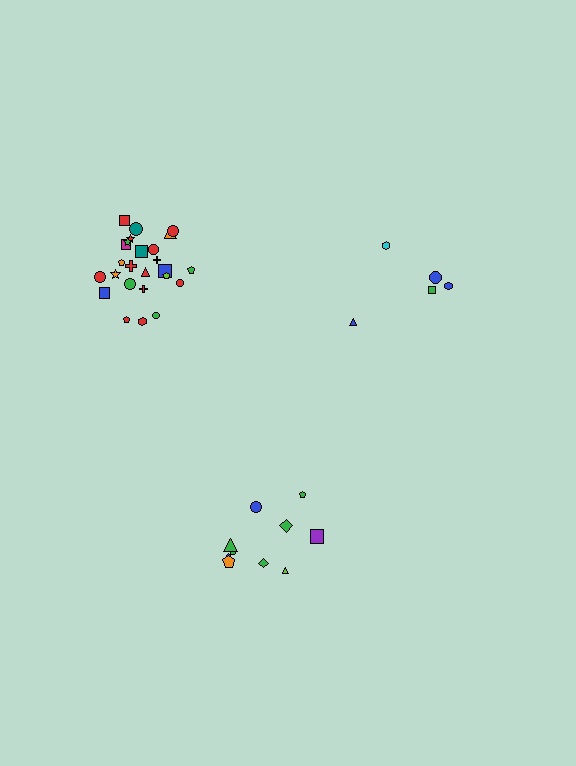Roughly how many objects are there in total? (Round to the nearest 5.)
Roughly 40 objects in total.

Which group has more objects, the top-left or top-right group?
The top-left group.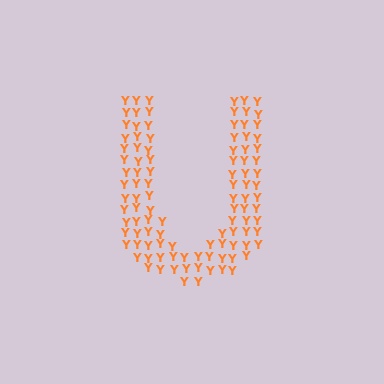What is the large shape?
The large shape is the letter U.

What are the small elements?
The small elements are letter Y's.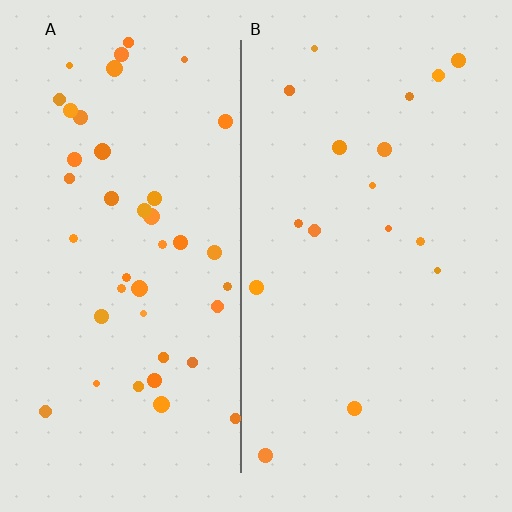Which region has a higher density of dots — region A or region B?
A (the left).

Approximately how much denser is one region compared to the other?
Approximately 2.5× — region A over region B.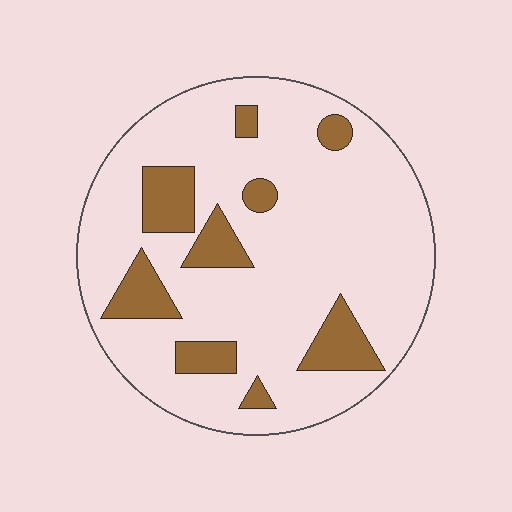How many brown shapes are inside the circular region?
9.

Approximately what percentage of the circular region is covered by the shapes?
Approximately 20%.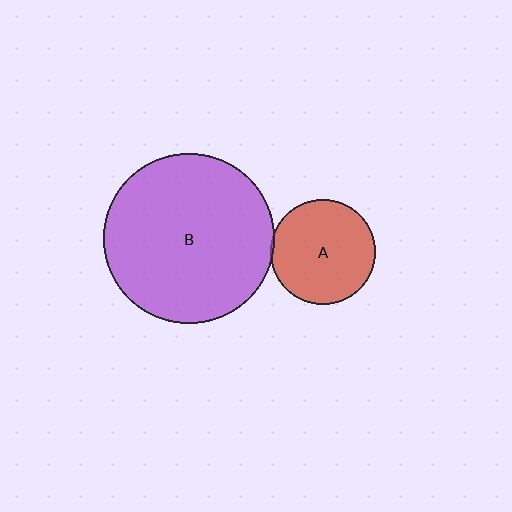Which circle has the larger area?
Circle B (purple).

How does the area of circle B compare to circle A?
Approximately 2.6 times.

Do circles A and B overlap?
Yes.